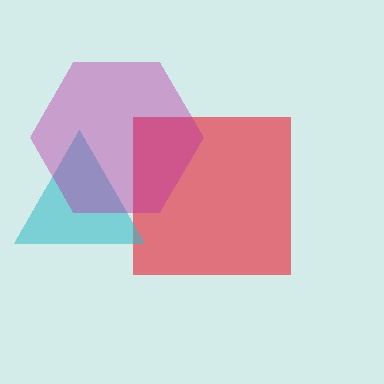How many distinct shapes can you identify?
There are 3 distinct shapes: a red square, a cyan triangle, a magenta hexagon.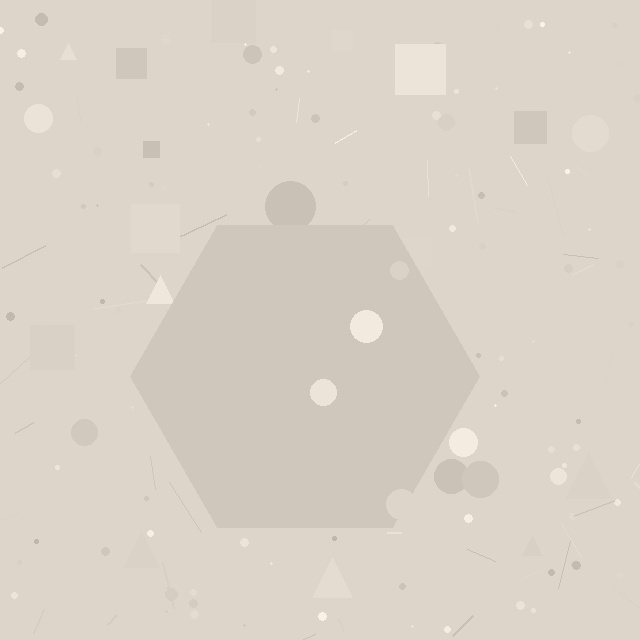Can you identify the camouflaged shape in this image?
The camouflaged shape is a hexagon.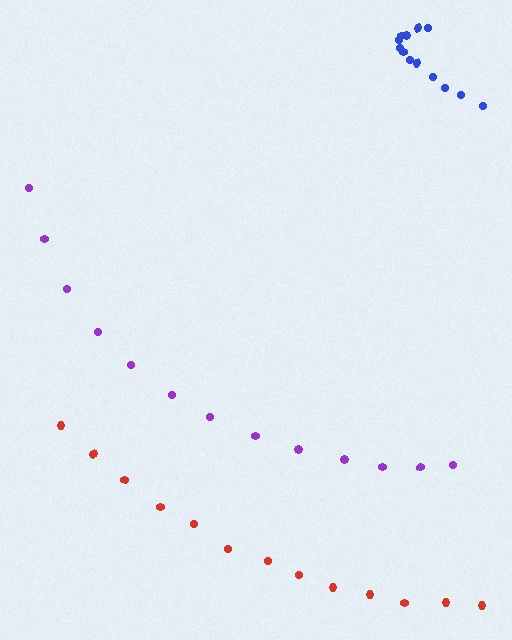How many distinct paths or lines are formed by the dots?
There are 3 distinct paths.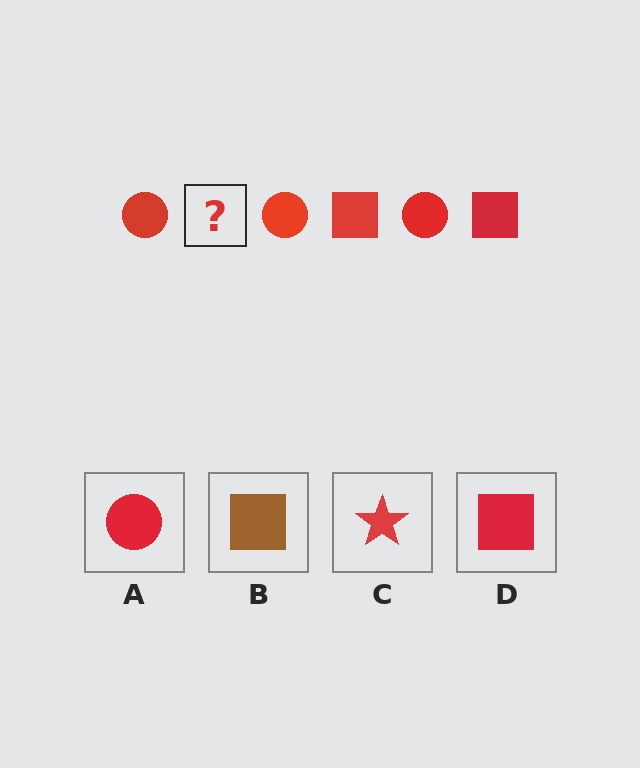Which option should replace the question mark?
Option D.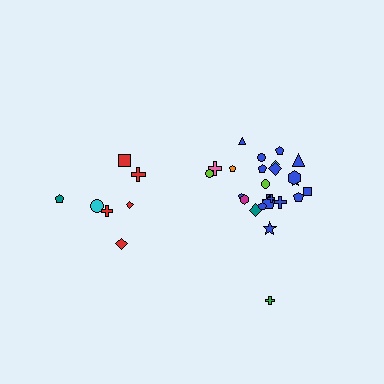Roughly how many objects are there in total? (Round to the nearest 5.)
Roughly 30 objects in total.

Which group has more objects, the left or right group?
The right group.